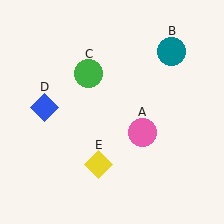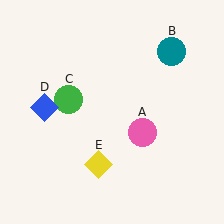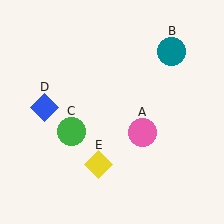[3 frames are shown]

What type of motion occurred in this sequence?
The green circle (object C) rotated counterclockwise around the center of the scene.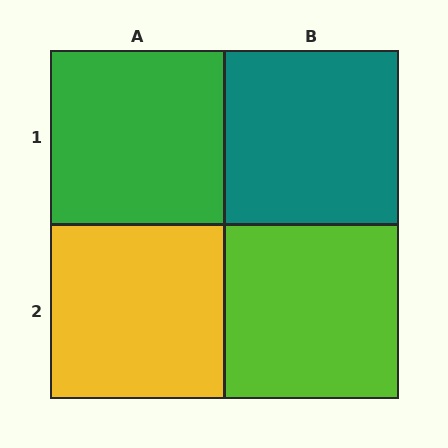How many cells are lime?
1 cell is lime.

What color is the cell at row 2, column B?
Lime.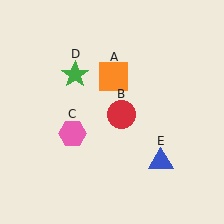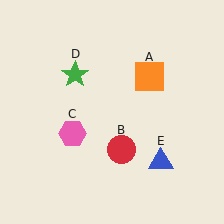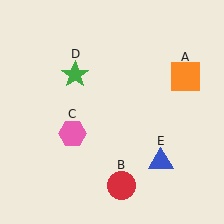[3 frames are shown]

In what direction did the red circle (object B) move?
The red circle (object B) moved down.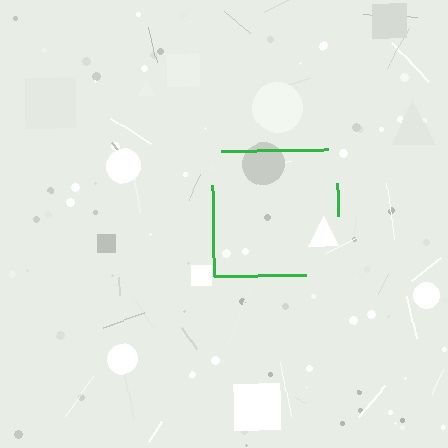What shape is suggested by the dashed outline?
The dashed outline suggests a square.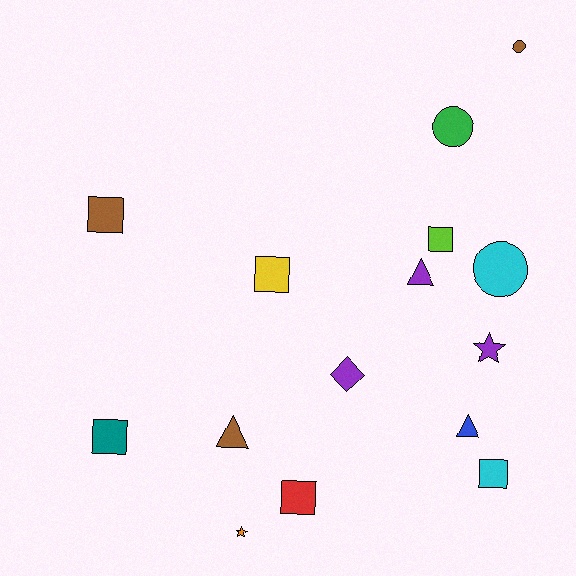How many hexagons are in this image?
There are no hexagons.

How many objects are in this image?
There are 15 objects.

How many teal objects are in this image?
There is 1 teal object.